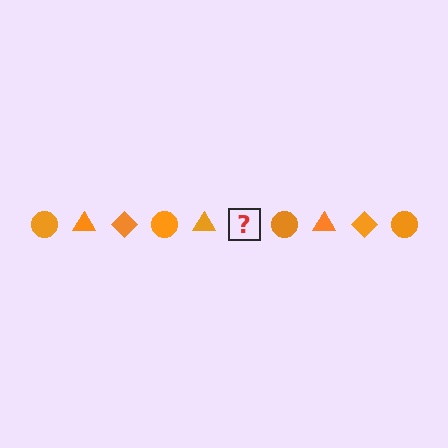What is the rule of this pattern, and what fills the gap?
The rule is that the pattern cycles through circle, triangle, diamond shapes in orange. The gap should be filled with an orange diamond.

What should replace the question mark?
The question mark should be replaced with an orange diamond.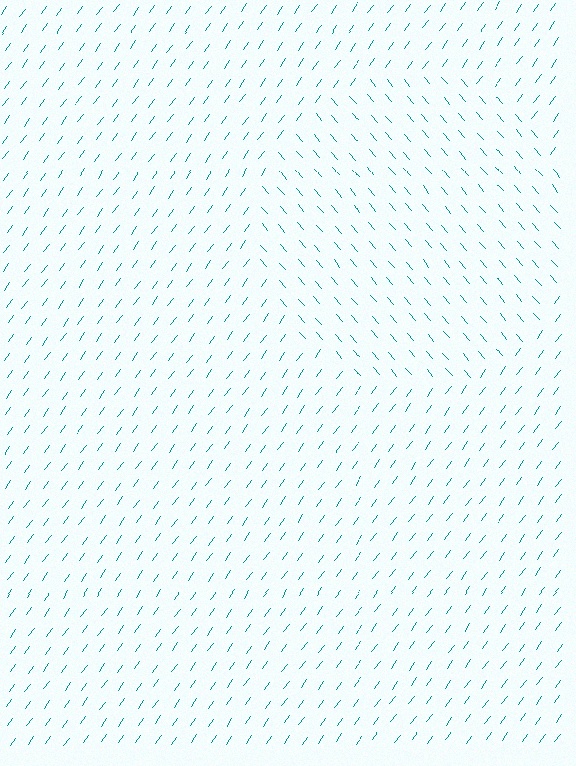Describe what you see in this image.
The image is filled with small teal line segments. A circle region in the image has lines oriented differently from the surrounding lines, creating a visible texture boundary.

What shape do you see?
I see a circle.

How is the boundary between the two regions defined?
The boundary is defined purely by a change in line orientation (approximately 76 degrees difference). All lines are the same color and thickness.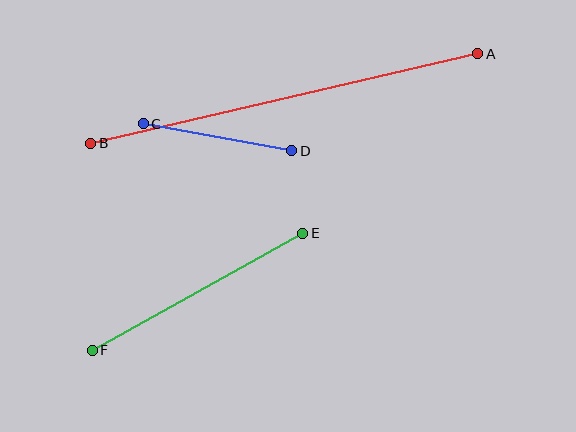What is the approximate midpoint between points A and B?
The midpoint is at approximately (284, 98) pixels.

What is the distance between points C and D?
The distance is approximately 151 pixels.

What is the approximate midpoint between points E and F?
The midpoint is at approximately (197, 292) pixels.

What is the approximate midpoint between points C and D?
The midpoint is at approximately (217, 137) pixels.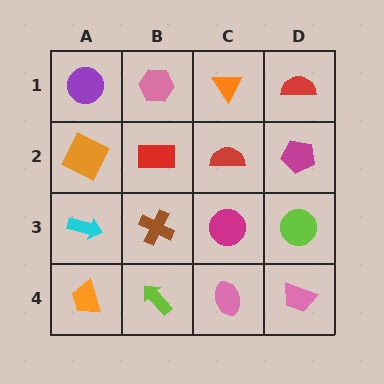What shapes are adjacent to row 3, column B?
A red rectangle (row 2, column B), a lime arrow (row 4, column B), a cyan arrow (row 3, column A), a magenta circle (row 3, column C).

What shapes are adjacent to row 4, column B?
A brown cross (row 3, column B), an orange trapezoid (row 4, column A), a pink ellipse (row 4, column C).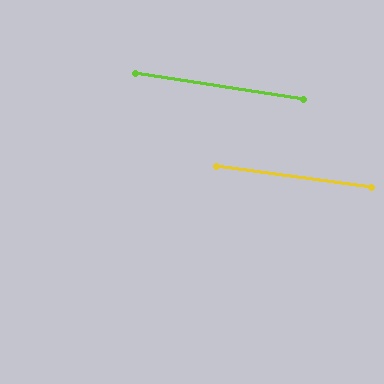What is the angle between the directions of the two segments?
Approximately 1 degree.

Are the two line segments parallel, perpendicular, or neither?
Parallel — their directions differ by only 1.2°.